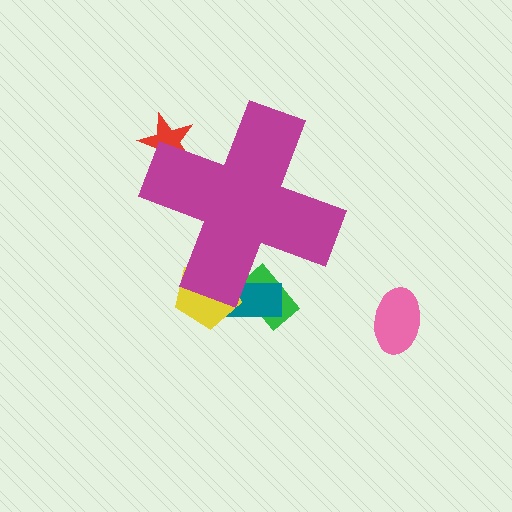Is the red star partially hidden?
Yes, the red star is partially hidden behind the magenta cross.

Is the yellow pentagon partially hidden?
Yes, the yellow pentagon is partially hidden behind the magenta cross.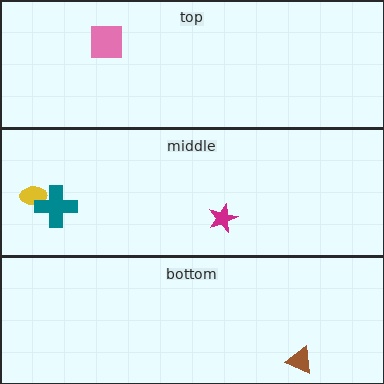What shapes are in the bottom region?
The brown triangle.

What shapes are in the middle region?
The yellow ellipse, the magenta star, the teal cross.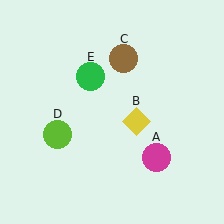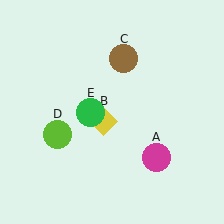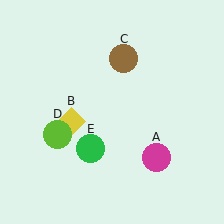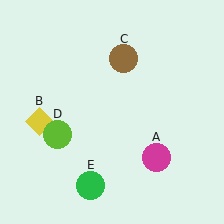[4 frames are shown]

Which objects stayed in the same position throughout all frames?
Magenta circle (object A) and brown circle (object C) and lime circle (object D) remained stationary.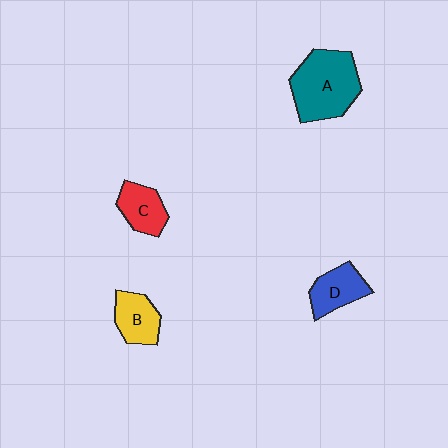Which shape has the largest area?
Shape A (teal).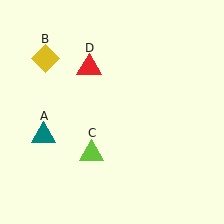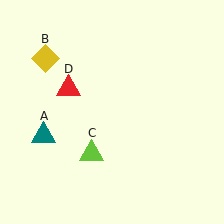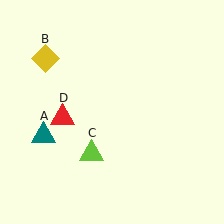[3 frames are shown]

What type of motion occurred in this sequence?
The red triangle (object D) rotated counterclockwise around the center of the scene.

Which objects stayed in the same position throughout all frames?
Teal triangle (object A) and yellow diamond (object B) and lime triangle (object C) remained stationary.